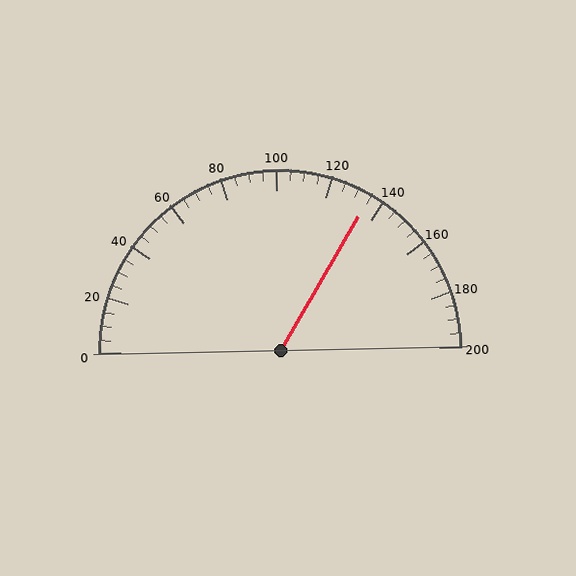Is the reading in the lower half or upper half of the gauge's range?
The reading is in the upper half of the range (0 to 200).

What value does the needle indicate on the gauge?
The needle indicates approximately 135.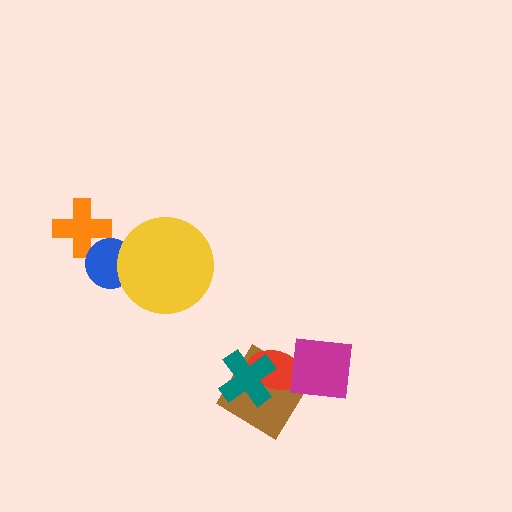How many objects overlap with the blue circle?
2 objects overlap with the blue circle.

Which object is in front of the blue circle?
The yellow circle is in front of the blue circle.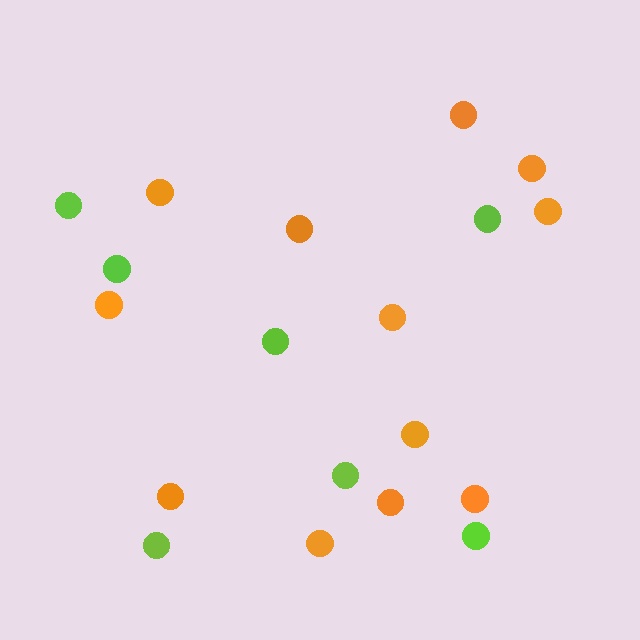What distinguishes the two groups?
There are 2 groups: one group of orange circles (12) and one group of lime circles (7).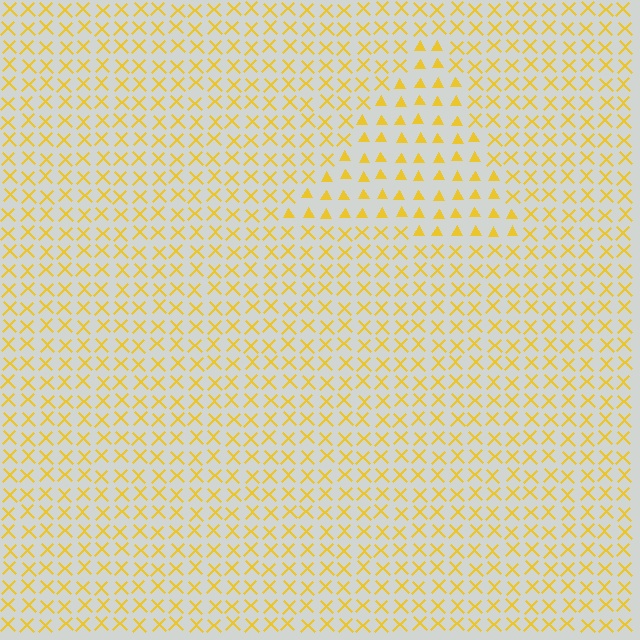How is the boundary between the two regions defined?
The boundary is defined by a change in element shape: triangles inside vs. X marks outside. All elements share the same color and spacing.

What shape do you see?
I see a triangle.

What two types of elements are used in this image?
The image uses triangles inside the triangle region and X marks outside it.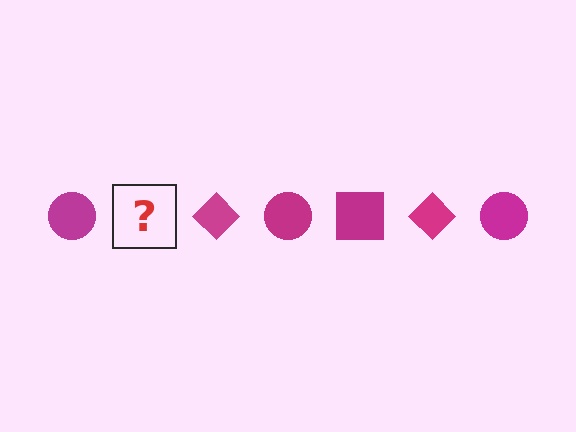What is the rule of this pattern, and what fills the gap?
The rule is that the pattern cycles through circle, square, diamond shapes in magenta. The gap should be filled with a magenta square.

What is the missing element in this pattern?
The missing element is a magenta square.